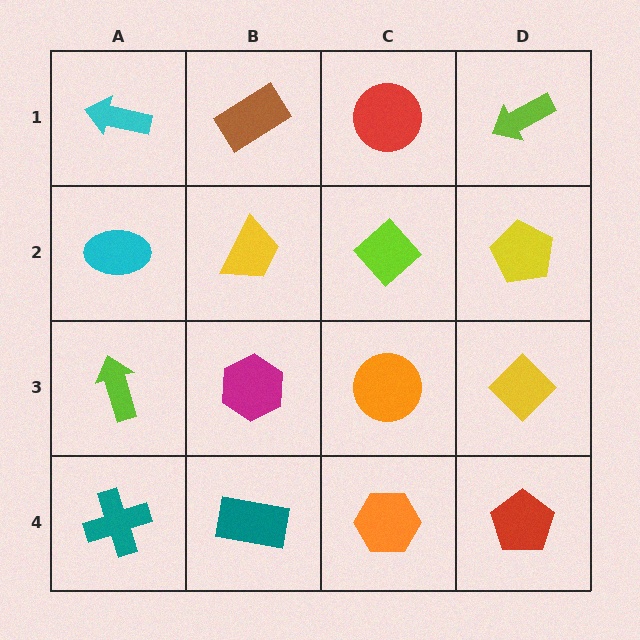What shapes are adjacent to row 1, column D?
A yellow pentagon (row 2, column D), a red circle (row 1, column C).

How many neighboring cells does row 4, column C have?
3.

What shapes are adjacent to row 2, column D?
A lime arrow (row 1, column D), a yellow diamond (row 3, column D), a lime diamond (row 2, column C).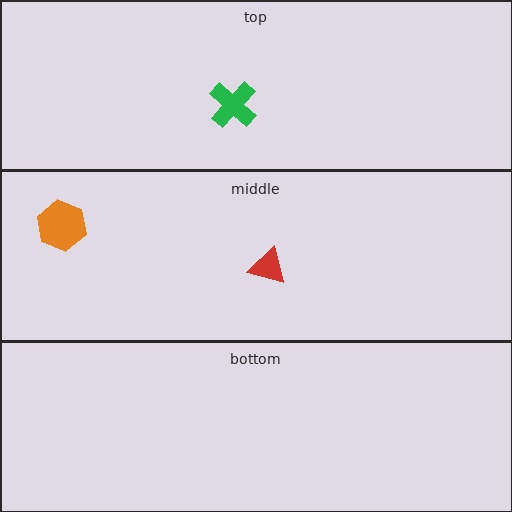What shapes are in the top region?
The green cross.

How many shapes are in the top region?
1.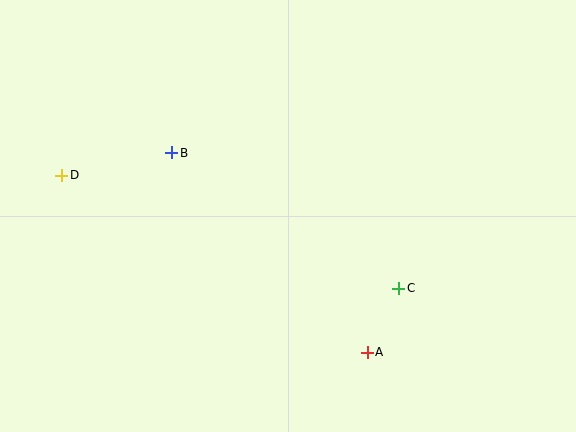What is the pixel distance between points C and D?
The distance between C and D is 355 pixels.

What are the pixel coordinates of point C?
Point C is at (399, 288).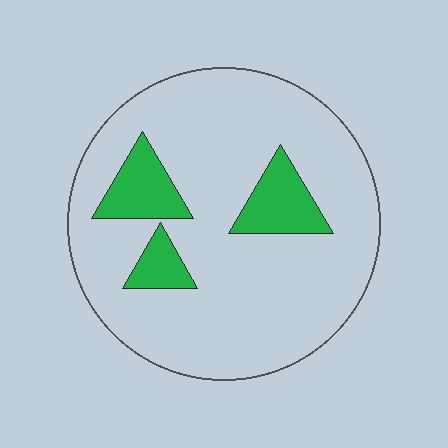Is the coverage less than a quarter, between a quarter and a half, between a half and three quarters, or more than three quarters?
Less than a quarter.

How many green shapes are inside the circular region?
3.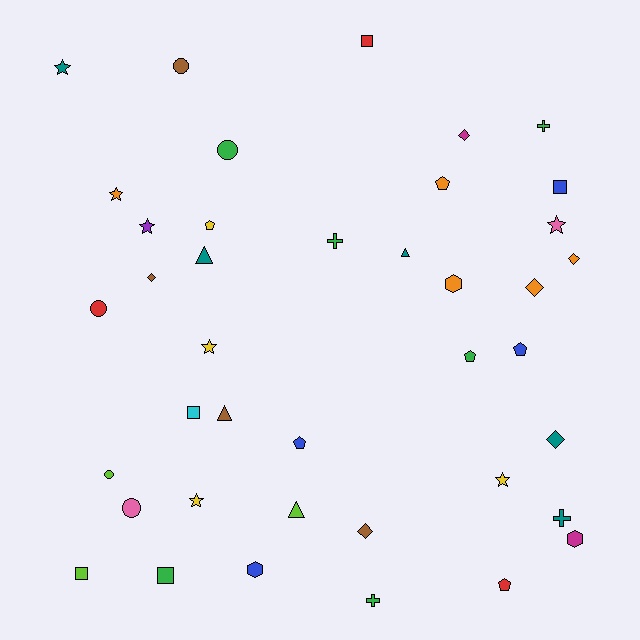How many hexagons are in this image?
There are 3 hexagons.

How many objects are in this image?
There are 40 objects.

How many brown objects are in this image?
There are 4 brown objects.